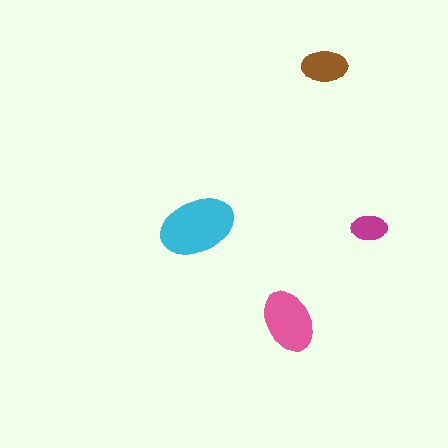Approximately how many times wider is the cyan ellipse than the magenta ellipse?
About 2 times wider.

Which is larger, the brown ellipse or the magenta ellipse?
The brown one.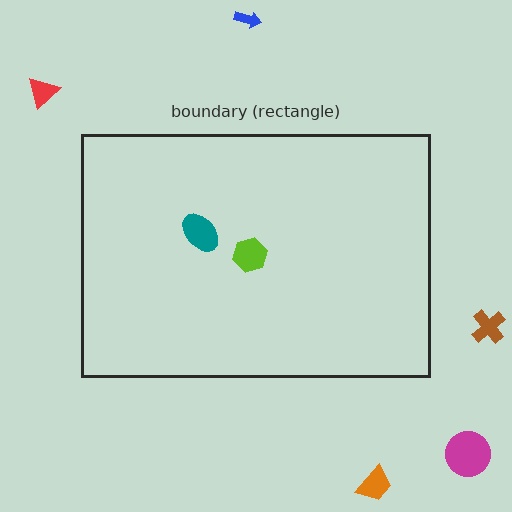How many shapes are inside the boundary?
2 inside, 5 outside.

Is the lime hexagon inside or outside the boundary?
Inside.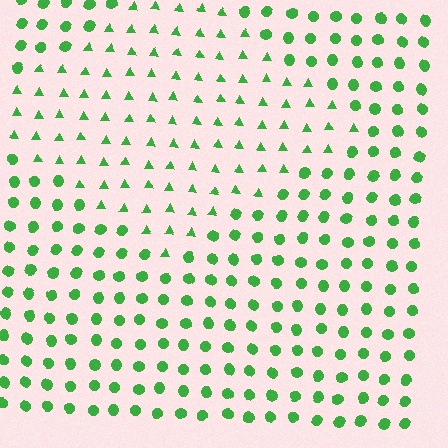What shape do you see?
I see a diamond.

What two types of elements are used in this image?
The image uses triangles inside the diamond region and circles outside it.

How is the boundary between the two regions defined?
The boundary is defined by a change in element shape: triangles inside vs. circles outside. All elements share the same color and spacing.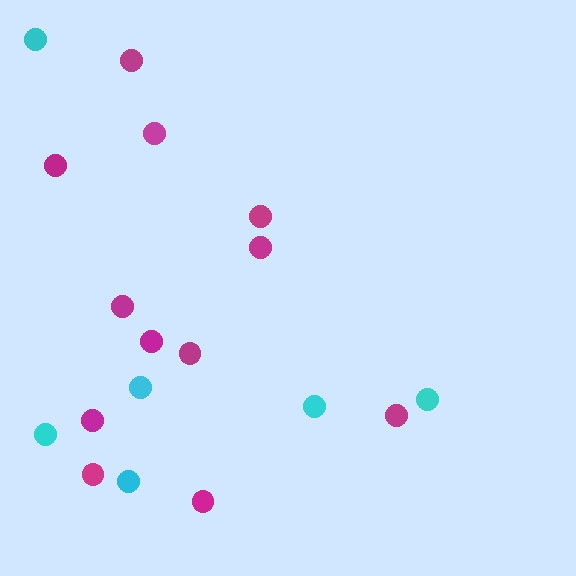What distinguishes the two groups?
There are 2 groups: one group of cyan circles (6) and one group of magenta circles (12).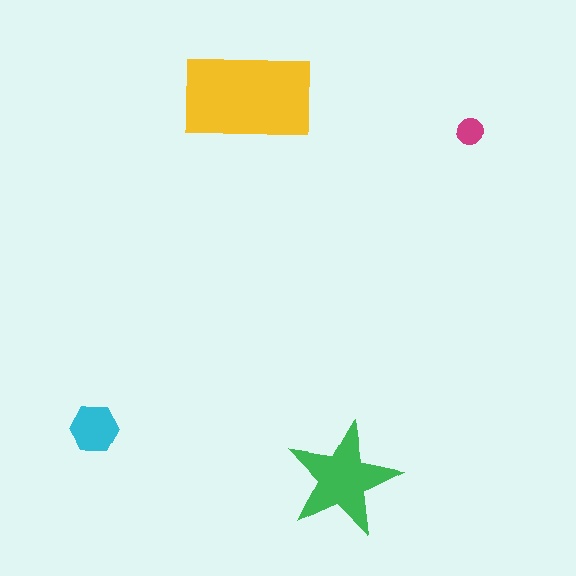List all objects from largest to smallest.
The yellow rectangle, the green star, the cyan hexagon, the magenta circle.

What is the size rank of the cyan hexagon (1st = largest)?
3rd.